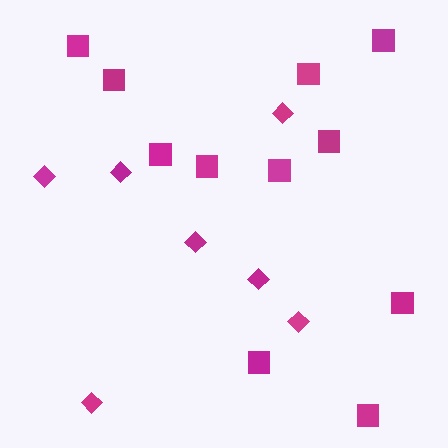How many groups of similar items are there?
There are 2 groups: one group of squares (11) and one group of diamonds (7).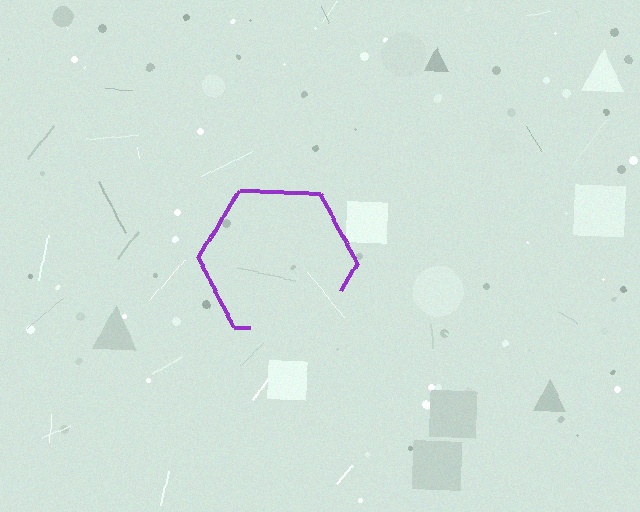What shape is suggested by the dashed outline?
The dashed outline suggests a hexagon.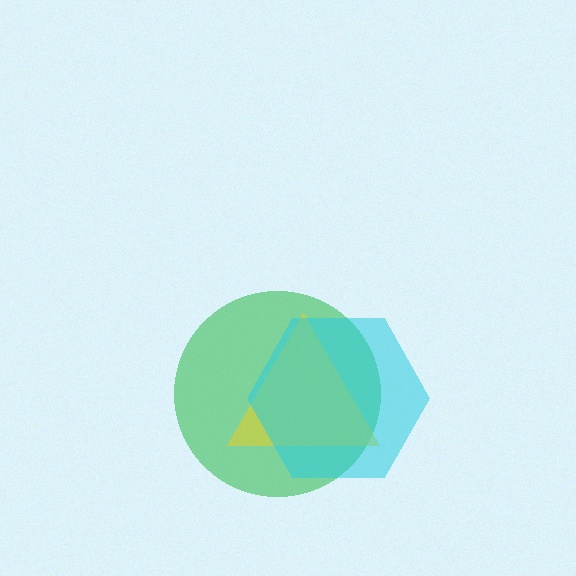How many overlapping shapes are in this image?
There are 3 overlapping shapes in the image.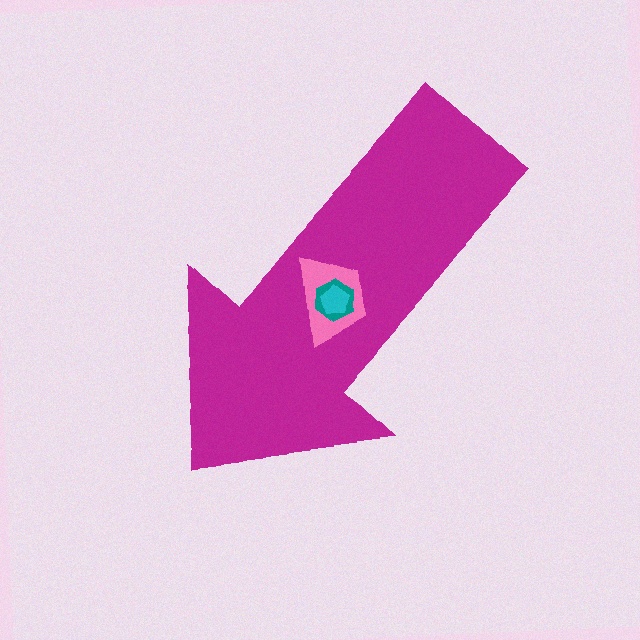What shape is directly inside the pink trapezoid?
The teal hexagon.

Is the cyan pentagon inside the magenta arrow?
Yes.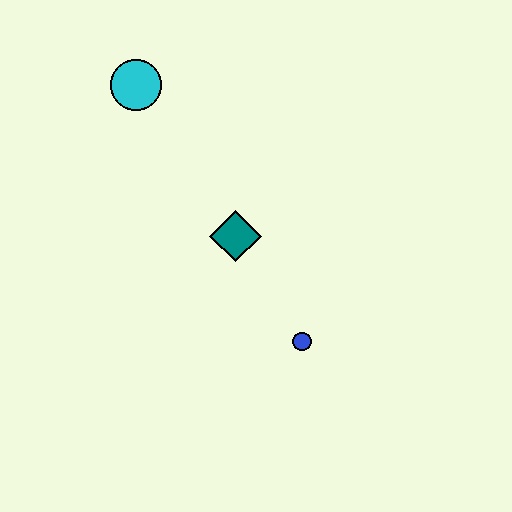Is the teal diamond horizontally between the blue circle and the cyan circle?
Yes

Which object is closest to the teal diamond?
The blue circle is closest to the teal diamond.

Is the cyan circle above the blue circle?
Yes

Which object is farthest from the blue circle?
The cyan circle is farthest from the blue circle.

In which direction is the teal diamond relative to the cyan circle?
The teal diamond is below the cyan circle.